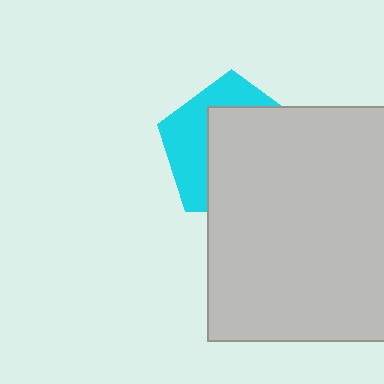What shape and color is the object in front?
The object in front is a light gray rectangle.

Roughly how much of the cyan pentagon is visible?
A small part of it is visible (roughly 39%).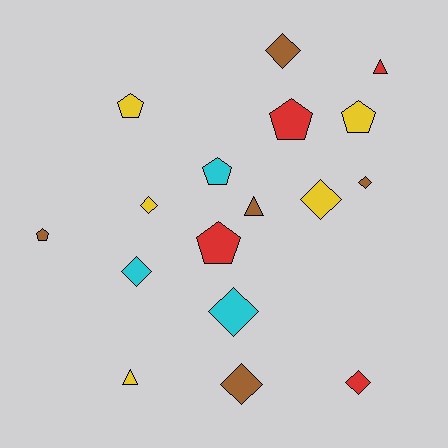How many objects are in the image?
There are 17 objects.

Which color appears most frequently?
Yellow, with 5 objects.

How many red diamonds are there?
There is 1 red diamond.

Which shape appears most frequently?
Diamond, with 8 objects.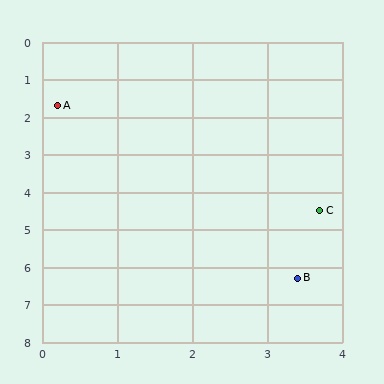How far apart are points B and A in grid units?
Points B and A are about 5.6 grid units apart.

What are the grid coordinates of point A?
Point A is at approximately (0.2, 1.7).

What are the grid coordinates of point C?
Point C is at approximately (3.7, 4.5).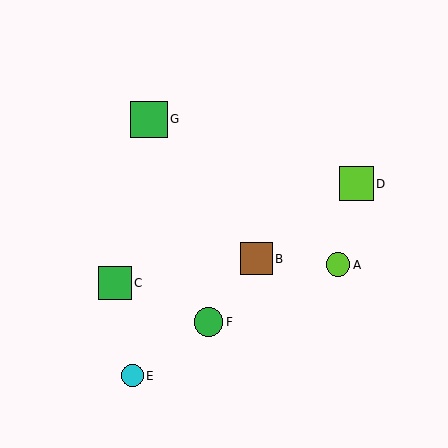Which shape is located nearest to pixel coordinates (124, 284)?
The green square (labeled C) at (115, 283) is nearest to that location.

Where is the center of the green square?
The center of the green square is at (115, 283).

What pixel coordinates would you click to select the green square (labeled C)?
Click at (115, 283) to select the green square C.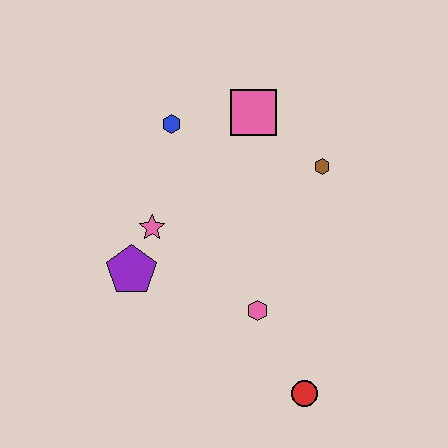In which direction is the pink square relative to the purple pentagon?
The pink square is above the purple pentagon.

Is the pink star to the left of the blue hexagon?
Yes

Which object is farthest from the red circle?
The blue hexagon is farthest from the red circle.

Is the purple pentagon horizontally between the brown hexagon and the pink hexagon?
No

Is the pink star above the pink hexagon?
Yes